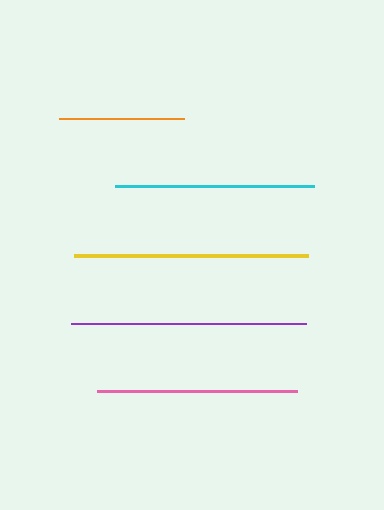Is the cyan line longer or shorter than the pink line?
The pink line is longer than the cyan line.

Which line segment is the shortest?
The orange line is the shortest at approximately 125 pixels.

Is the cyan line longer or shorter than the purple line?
The purple line is longer than the cyan line.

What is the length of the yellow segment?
The yellow segment is approximately 235 pixels long.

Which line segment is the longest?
The purple line is the longest at approximately 236 pixels.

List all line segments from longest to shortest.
From longest to shortest: purple, yellow, pink, cyan, orange.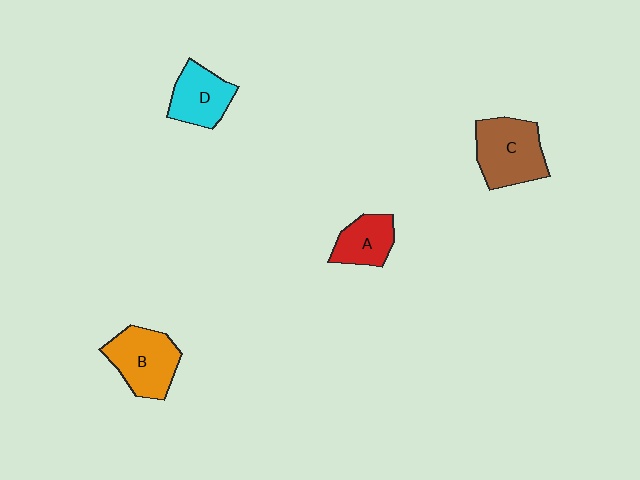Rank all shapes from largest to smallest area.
From largest to smallest: C (brown), B (orange), D (cyan), A (red).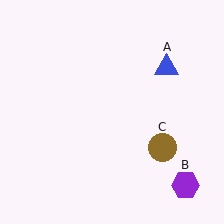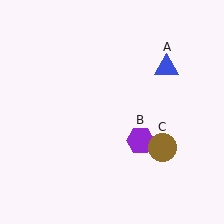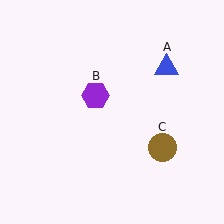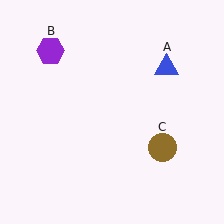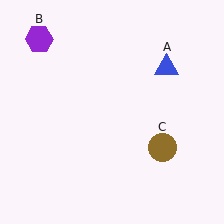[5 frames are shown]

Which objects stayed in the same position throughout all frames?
Blue triangle (object A) and brown circle (object C) remained stationary.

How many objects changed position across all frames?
1 object changed position: purple hexagon (object B).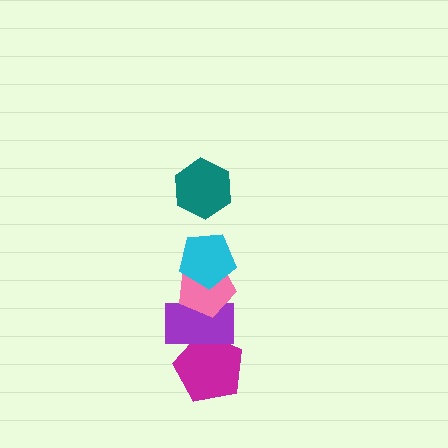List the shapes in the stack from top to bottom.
From top to bottom: the teal hexagon, the cyan pentagon, the pink pentagon, the purple rectangle, the magenta pentagon.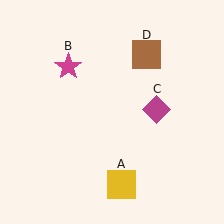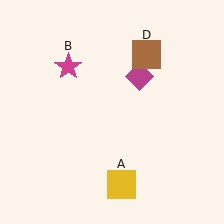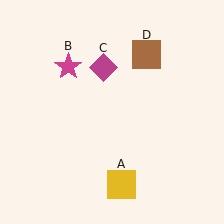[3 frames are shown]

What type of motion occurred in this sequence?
The magenta diamond (object C) rotated counterclockwise around the center of the scene.